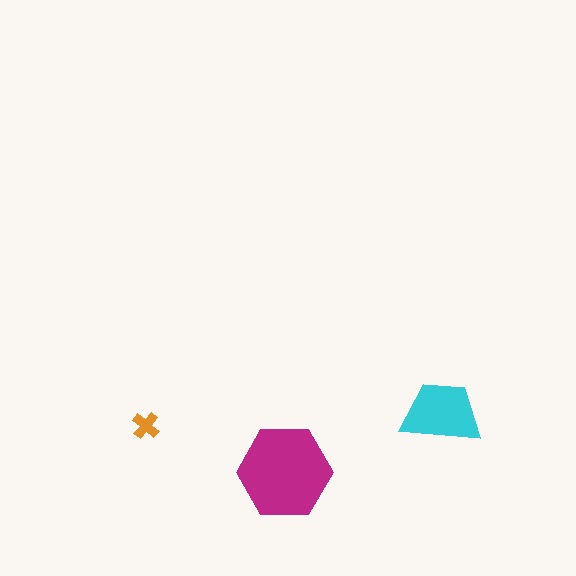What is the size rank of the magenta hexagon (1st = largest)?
1st.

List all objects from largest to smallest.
The magenta hexagon, the cyan trapezoid, the orange cross.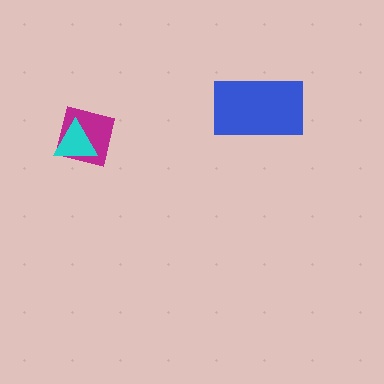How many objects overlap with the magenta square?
1 object overlaps with the magenta square.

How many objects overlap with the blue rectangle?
0 objects overlap with the blue rectangle.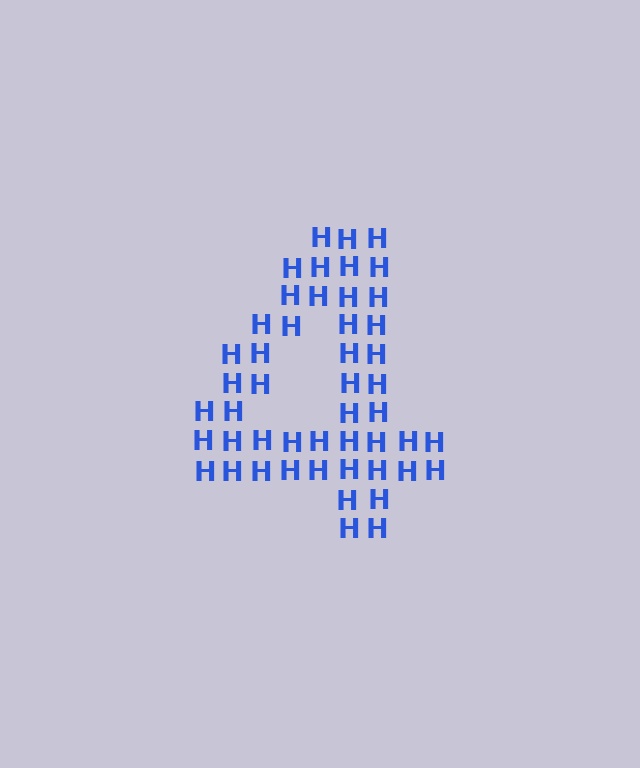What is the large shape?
The large shape is the digit 4.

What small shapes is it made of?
It is made of small letter H's.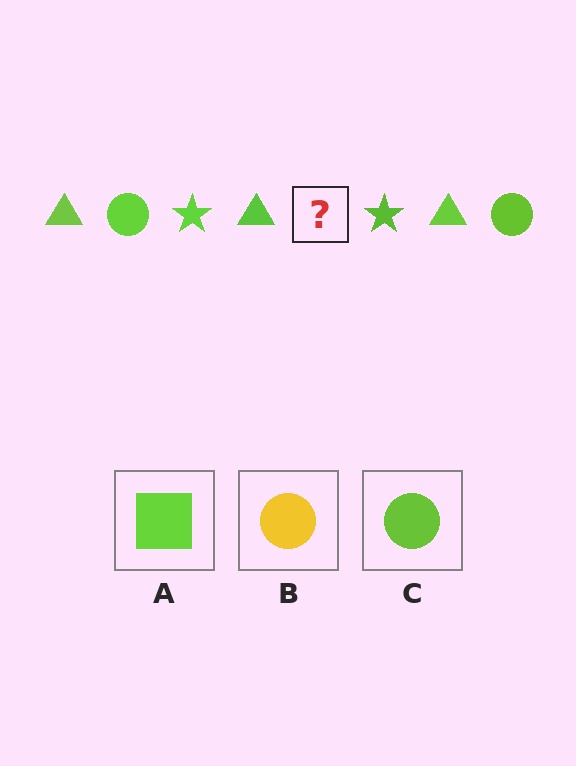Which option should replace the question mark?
Option C.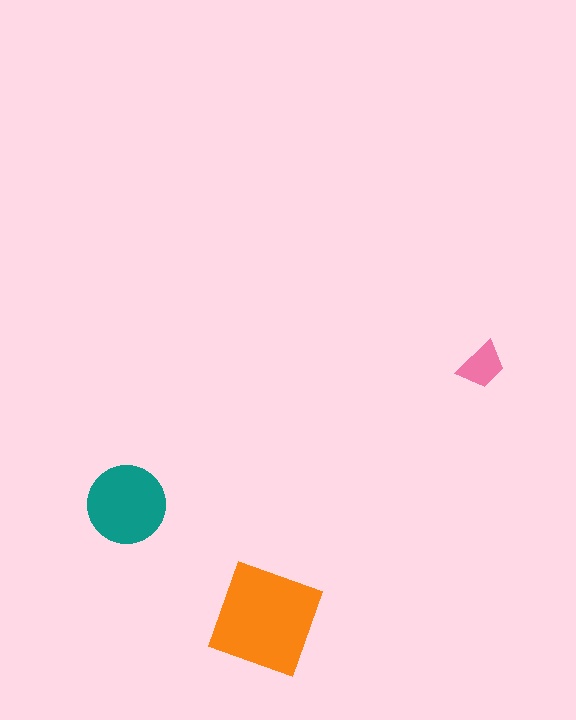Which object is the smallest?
The pink trapezoid.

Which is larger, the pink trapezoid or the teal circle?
The teal circle.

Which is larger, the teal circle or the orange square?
The orange square.